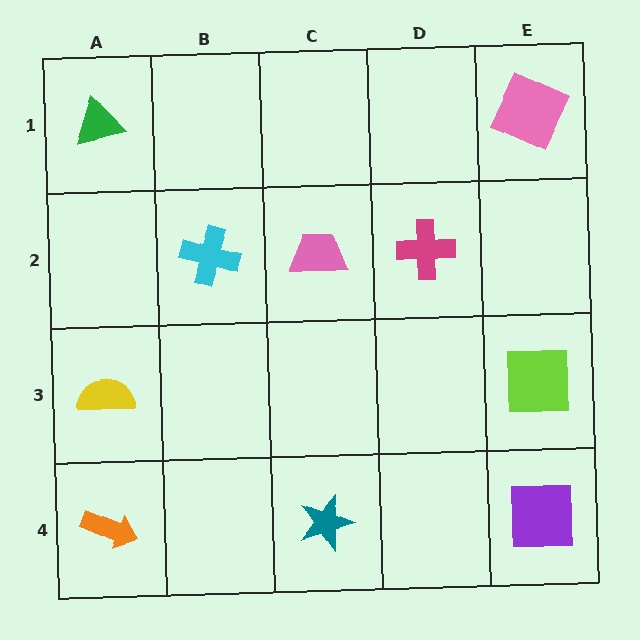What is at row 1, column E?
A pink square.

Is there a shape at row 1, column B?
No, that cell is empty.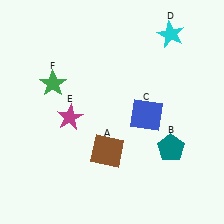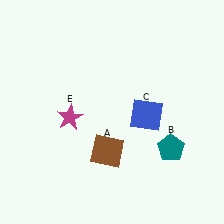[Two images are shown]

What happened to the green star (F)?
The green star (F) was removed in Image 2. It was in the top-left area of Image 1.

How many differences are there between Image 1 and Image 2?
There are 2 differences between the two images.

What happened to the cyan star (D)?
The cyan star (D) was removed in Image 2. It was in the top-right area of Image 1.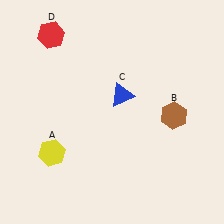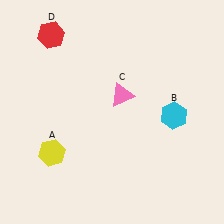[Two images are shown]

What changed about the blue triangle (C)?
In Image 1, C is blue. In Image 2, it changed to pink.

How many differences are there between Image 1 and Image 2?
There are 2 differences between the two images.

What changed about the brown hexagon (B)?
In Image 1, B is brown. In Image 2, it changed to cyan.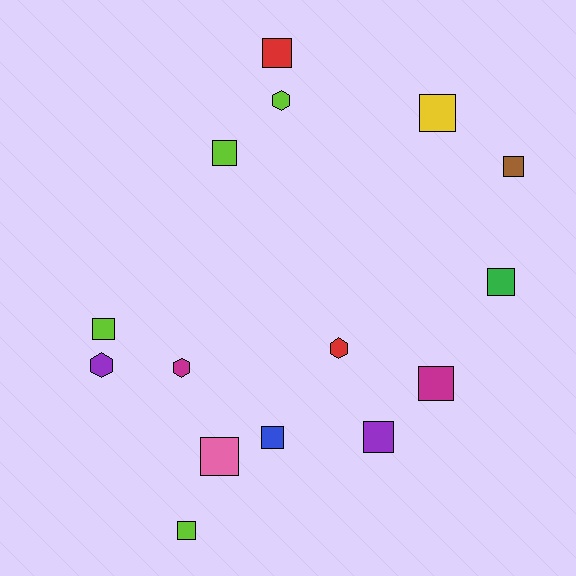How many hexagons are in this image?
There are 4 hexagons.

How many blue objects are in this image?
There is 1 blue object.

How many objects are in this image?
There are 15 objects.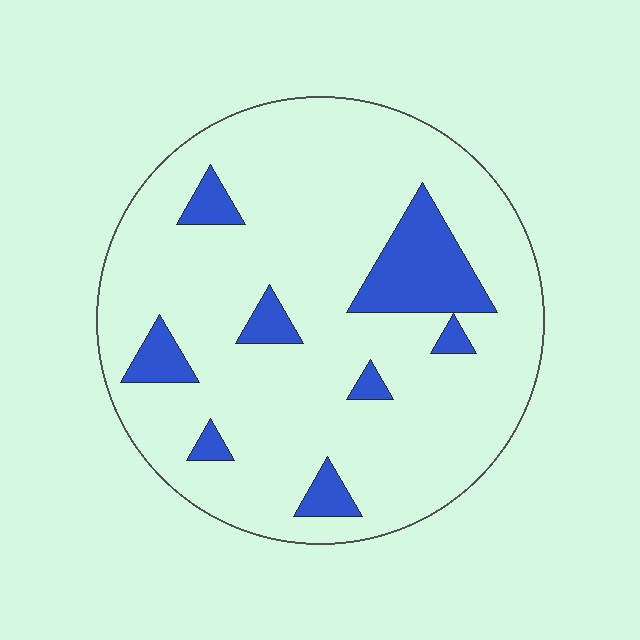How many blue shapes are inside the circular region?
8.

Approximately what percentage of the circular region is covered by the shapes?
Approximately 15%.